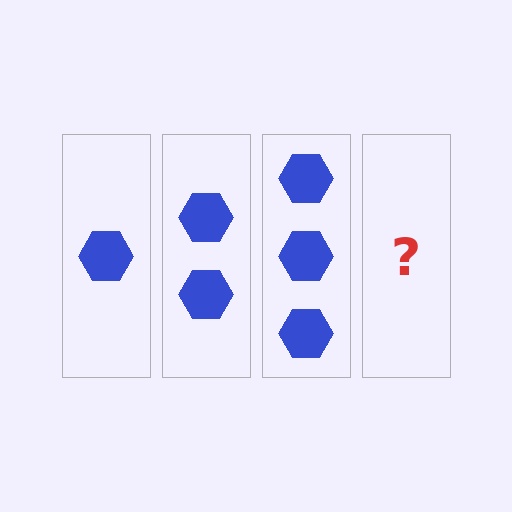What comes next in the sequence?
The next element should be 4 hexagons.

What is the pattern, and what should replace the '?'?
The pattern is that each step adds one more hexagon. The '?' should be 4 hexagons.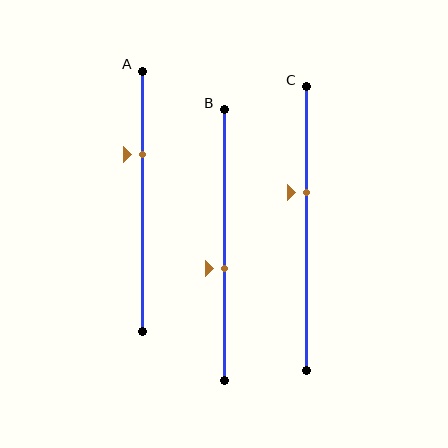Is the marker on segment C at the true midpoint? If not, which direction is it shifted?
No, the marker on segment C is shifted upward by about 13% of the segment length.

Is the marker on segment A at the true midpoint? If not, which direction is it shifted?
No, the marker on segment A is shifted upward by about 18% of the segment length.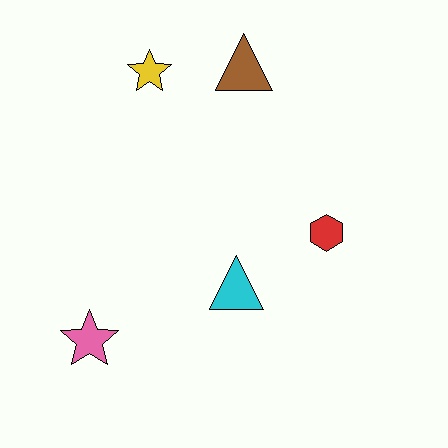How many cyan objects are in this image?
There is 1 cyan object.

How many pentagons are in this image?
There are no pentagons.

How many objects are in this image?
There are 5 objects.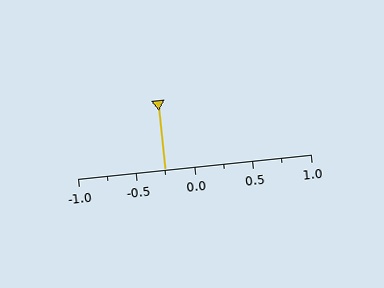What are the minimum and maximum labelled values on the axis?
The axis runs from -1.0 to 1.0.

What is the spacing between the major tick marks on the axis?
The major ticks are spaced 0.5 apart.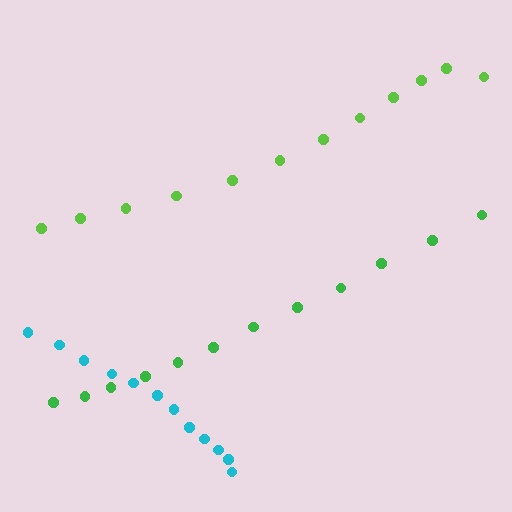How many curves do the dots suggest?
There are 3 distinct paths.